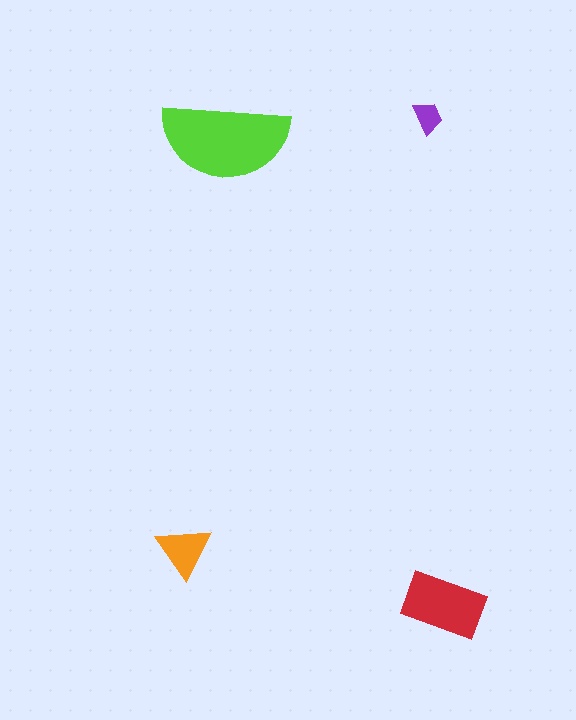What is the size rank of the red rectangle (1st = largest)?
2nd.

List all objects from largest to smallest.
The lime semicircle, the red rectangle, the orange triangle, the purple trapezoid.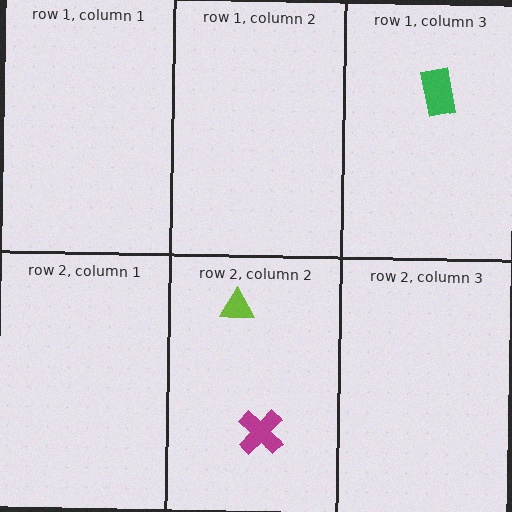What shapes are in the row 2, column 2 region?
The lime triangle, the magenta cross.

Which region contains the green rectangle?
The row 1, column 3 region.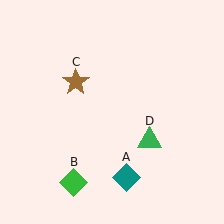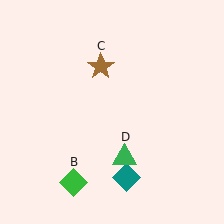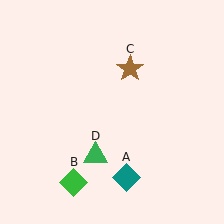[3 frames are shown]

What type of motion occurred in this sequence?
The brown star (object C), green triangle (object D) rotated clockwise around the center of the scene.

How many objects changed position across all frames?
2 objects changed position: brown star (object C), green triangle (object D).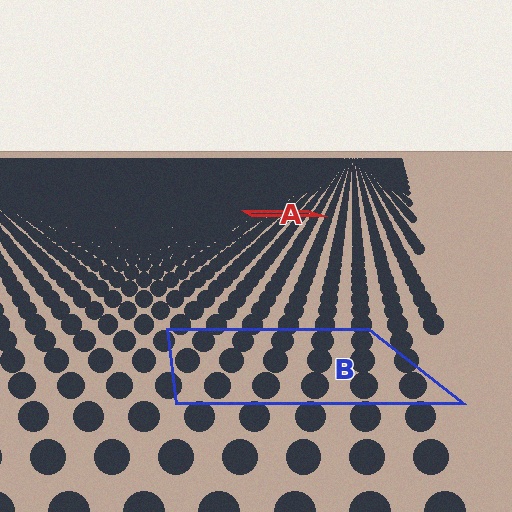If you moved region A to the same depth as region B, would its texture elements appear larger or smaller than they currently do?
They would appear larger. At a closer depth, the same texture elements are projected at a bigger on-screen size.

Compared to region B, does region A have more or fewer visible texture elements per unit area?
Region A has more texture elements per unit area — they are packed more densely because it is farther away.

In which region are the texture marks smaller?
The texture marks are smaller in region A, because it is farther away.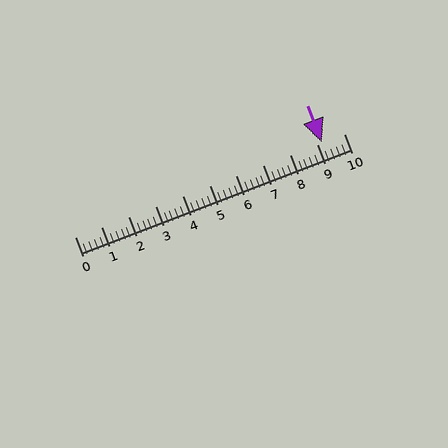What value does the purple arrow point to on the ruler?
The purple arrow points to approximately 9.2.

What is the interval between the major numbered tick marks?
The major tick marks are spaced 1 units apart.